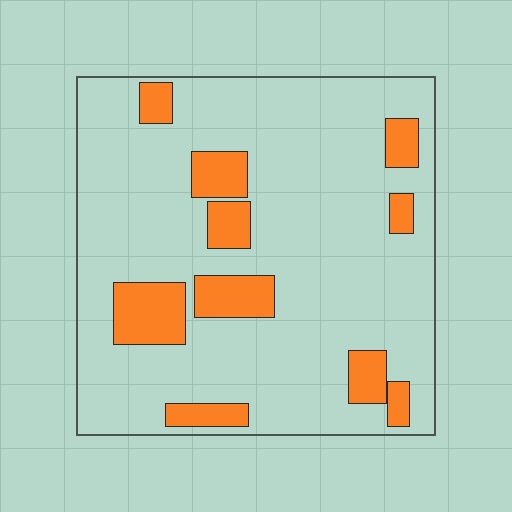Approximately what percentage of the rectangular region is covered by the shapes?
Approximately 15%.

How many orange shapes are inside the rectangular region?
10.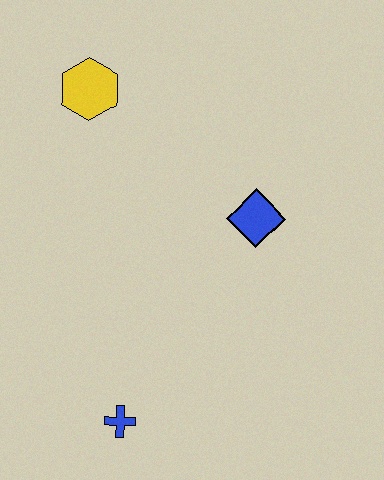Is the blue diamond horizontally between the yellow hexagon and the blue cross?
No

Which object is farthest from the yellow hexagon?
The blue cross is farthest from the yellow hexagon.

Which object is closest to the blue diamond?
The yellow hexagon is closest to the blue diamond.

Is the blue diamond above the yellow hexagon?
No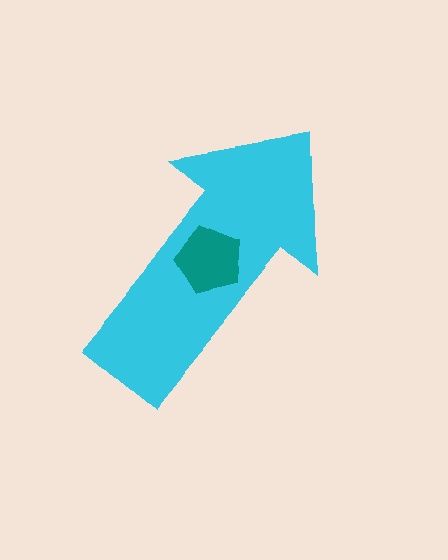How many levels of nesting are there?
2.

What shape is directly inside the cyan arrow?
The teal pentagon.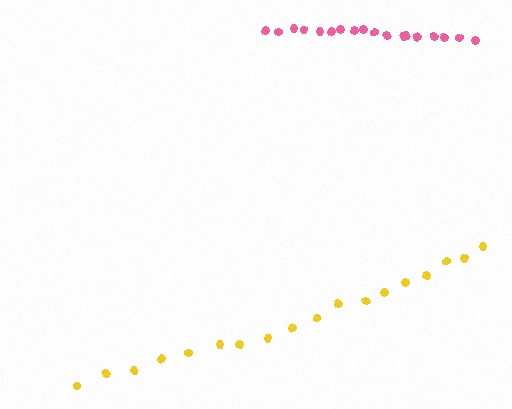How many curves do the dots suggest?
There are 2 distinct paths.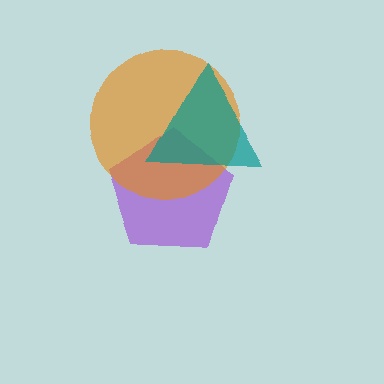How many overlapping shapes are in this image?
There are 3 overlapping shapes in the image.